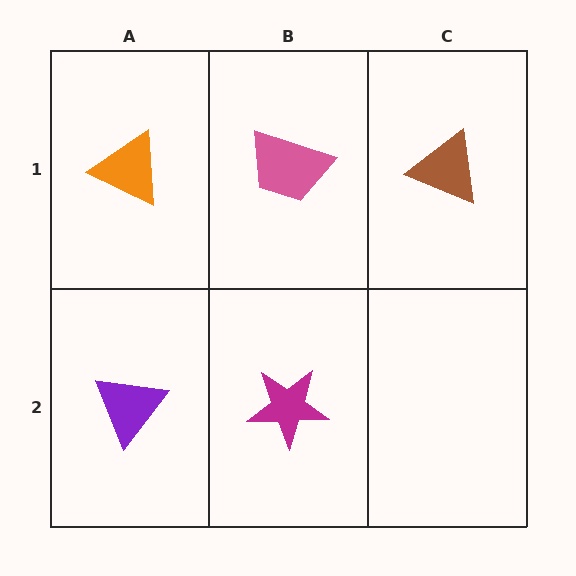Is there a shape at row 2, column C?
No, that cell is empty.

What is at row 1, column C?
A brown triangle.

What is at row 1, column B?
A pink trapezoid.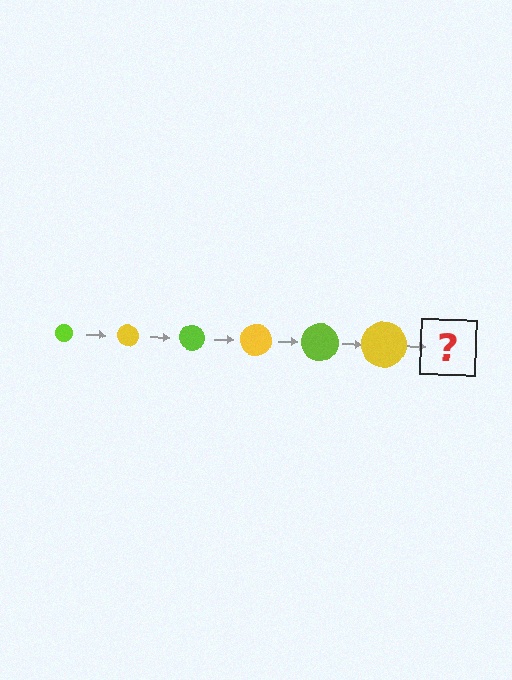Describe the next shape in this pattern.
It should be a lime circle, larger than the previous one.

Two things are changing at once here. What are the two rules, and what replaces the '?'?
The two rules are that the circle grows larger each step and the color cycles through lime and yellow. The '?' should be a lime circle, larger than the previous one.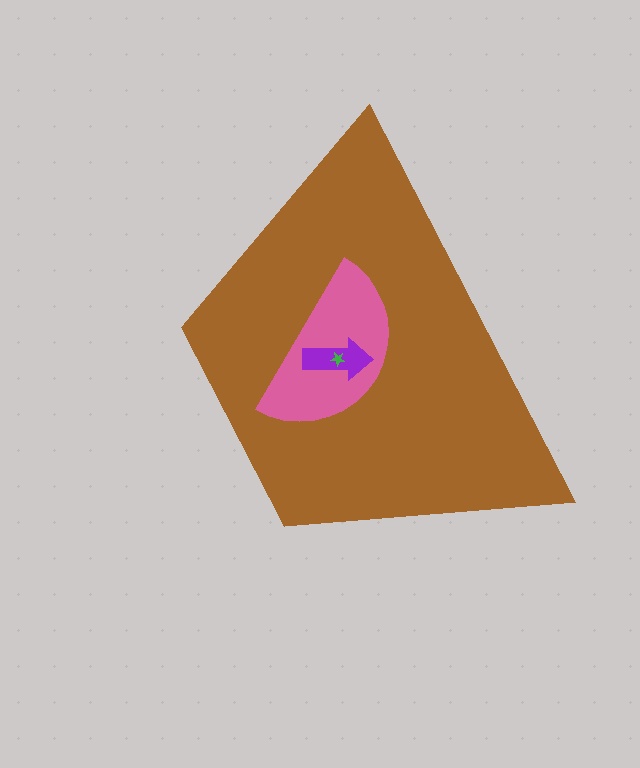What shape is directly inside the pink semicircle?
The purple arrow.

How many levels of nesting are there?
4.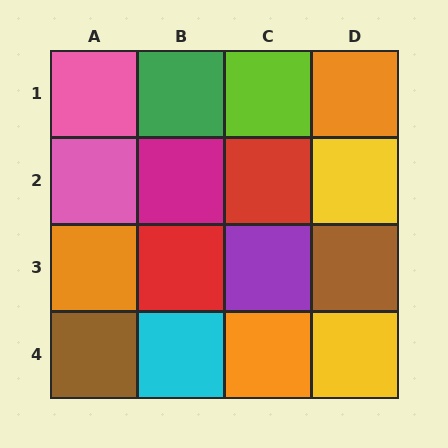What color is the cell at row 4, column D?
Yellow.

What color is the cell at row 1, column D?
Orange.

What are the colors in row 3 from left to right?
Orange, red, purple, brown.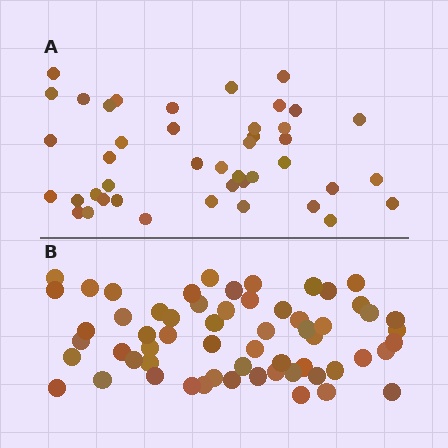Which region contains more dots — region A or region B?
Region B (the bottom region) has more dots.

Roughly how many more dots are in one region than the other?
Region B has approximately 15 more dots than region A.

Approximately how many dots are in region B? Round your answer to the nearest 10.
About 60 dots.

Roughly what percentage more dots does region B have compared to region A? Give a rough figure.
About 40% more.